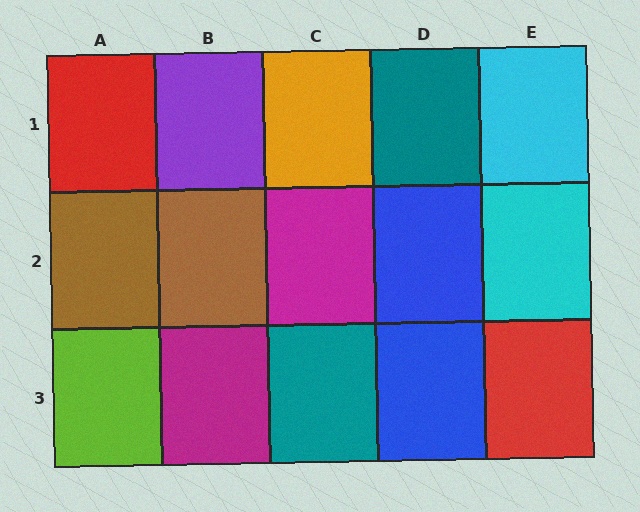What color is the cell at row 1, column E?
Cyan.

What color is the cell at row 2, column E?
Cyan.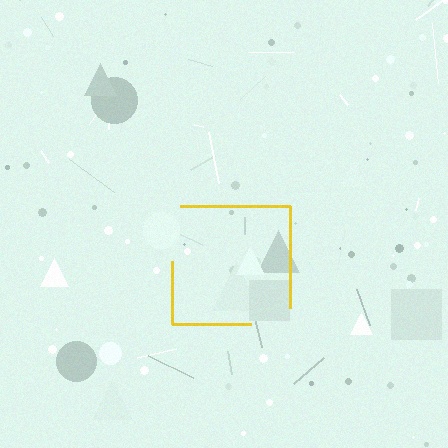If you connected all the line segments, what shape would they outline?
They would outline a square.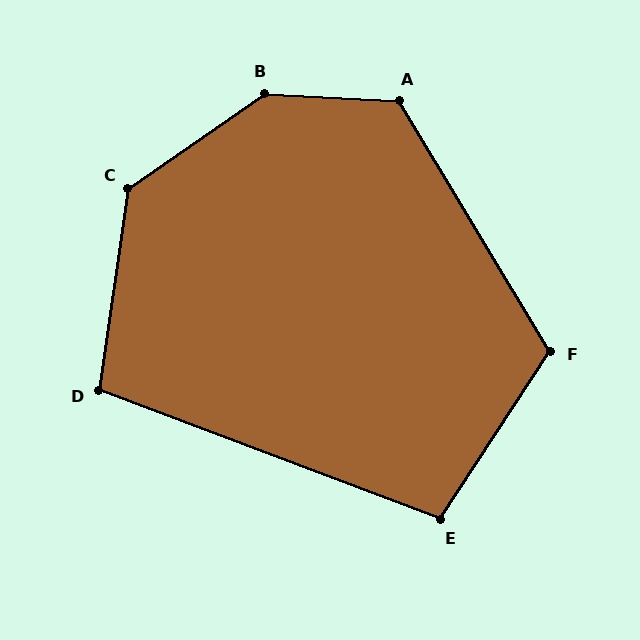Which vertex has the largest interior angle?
B, at approximately 142 degrees.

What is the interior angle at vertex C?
Approximately 133 degrees (obtuse).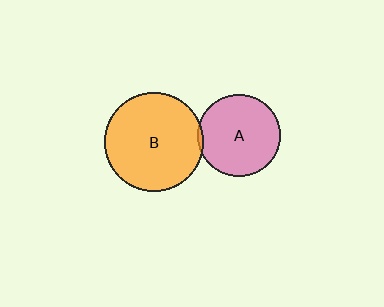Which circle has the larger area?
Circle B (orange).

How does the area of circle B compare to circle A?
Approximately 1.4 times.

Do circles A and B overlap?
Yes.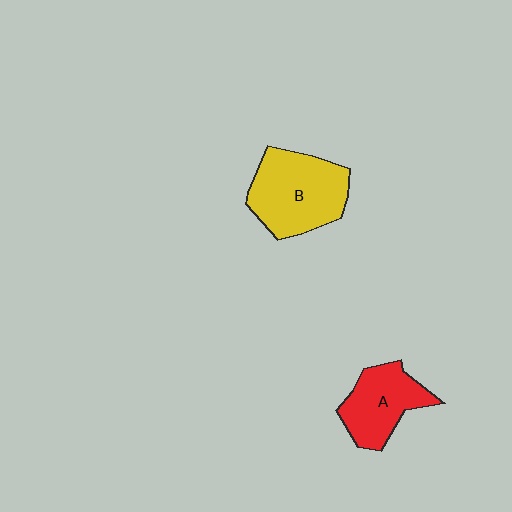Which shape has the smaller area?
Shape A (red).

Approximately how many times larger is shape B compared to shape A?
Approximately 1.4 times.